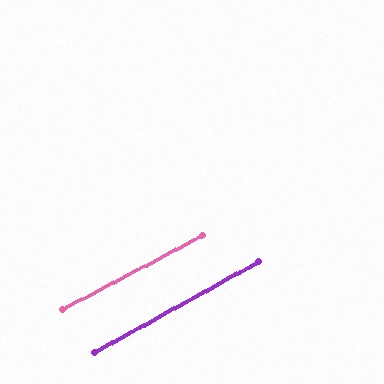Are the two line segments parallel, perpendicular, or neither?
Parallel — their directions differ by only 1.3°.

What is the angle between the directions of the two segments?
Approximately 1 degree.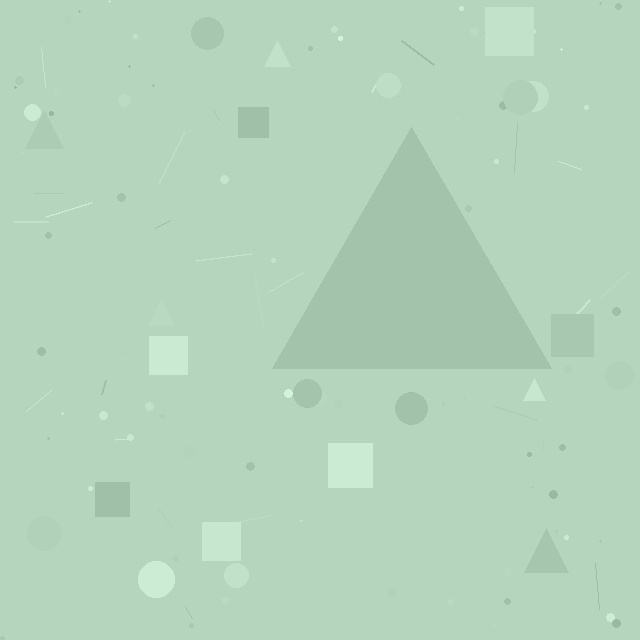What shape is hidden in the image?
A triangle is hidden in the image.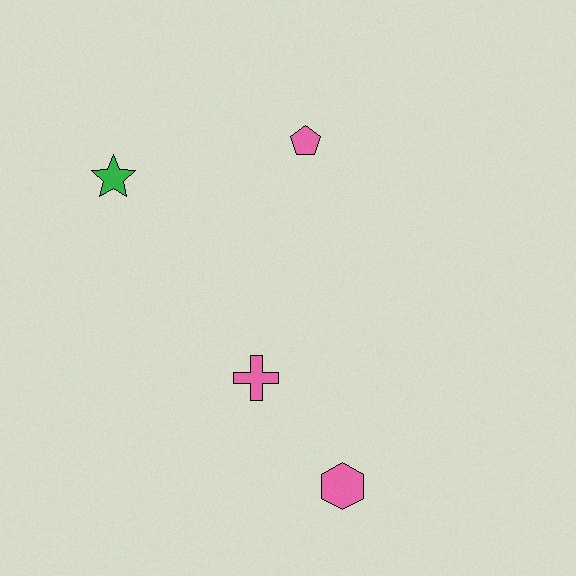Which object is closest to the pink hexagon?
The pink cross is closest to the pink hexagon.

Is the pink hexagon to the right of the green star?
Yes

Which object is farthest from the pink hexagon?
The green star is farthest from the pink hexagon.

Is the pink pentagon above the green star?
Yes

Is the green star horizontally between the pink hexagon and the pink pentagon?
No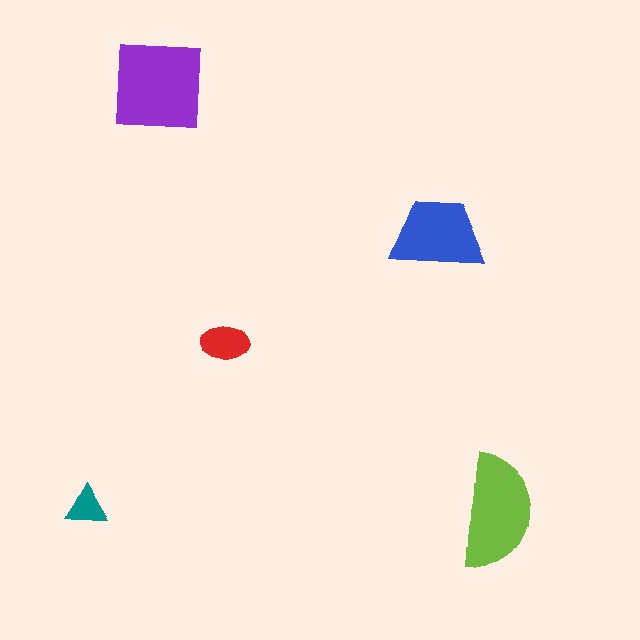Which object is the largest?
The purple square.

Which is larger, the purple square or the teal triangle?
The purple square.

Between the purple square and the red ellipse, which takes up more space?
The purple square.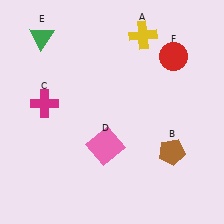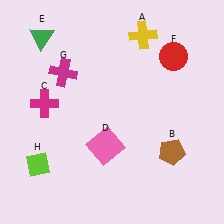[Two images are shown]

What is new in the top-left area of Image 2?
A magenta cross (G) was added in the top-left area of Image 2.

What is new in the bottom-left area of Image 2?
A lime diamond (H) was added in the bottom-left area of Image 2.